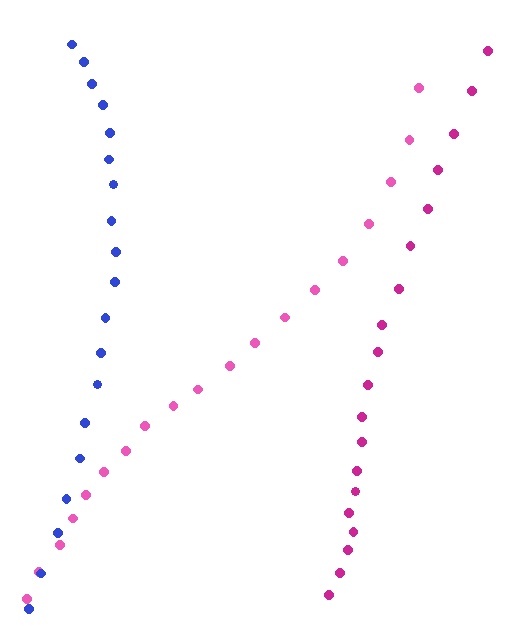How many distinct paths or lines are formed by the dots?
There are 3 distinct paths.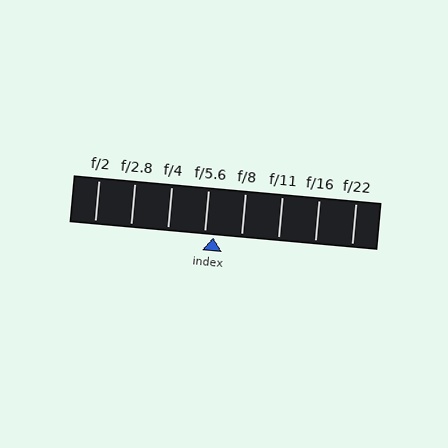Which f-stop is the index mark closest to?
The index mark is closest to f/5.6.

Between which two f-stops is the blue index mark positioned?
The index mark is between f/5.6 and f/8.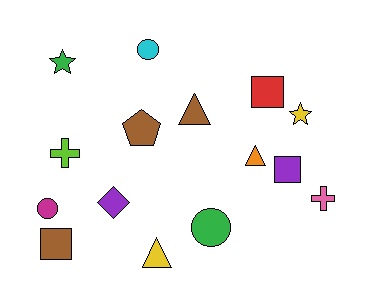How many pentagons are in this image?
There is 1 pentagon.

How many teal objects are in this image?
There are no teal objects.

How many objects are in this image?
There are 15 objects.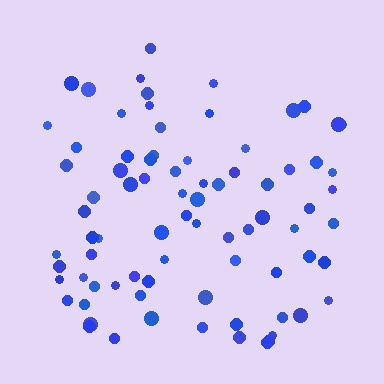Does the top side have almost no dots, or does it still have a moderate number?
Still a moderate number, just noticeably fewer than the bottom.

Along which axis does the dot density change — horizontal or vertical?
Vertical.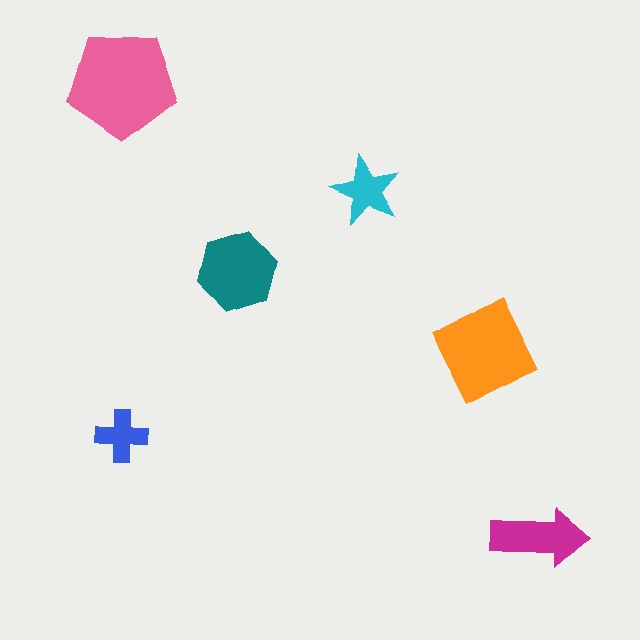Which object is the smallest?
The blue cross.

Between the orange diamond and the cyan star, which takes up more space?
The orange diamond.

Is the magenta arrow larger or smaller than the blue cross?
Larger.